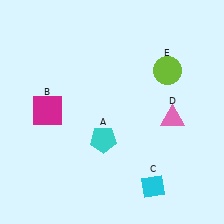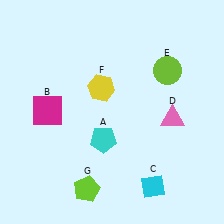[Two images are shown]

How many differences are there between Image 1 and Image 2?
There are 2 differences between the two images.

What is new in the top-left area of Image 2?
A yellow hexagon (F) was added in the top-left area of Image 2.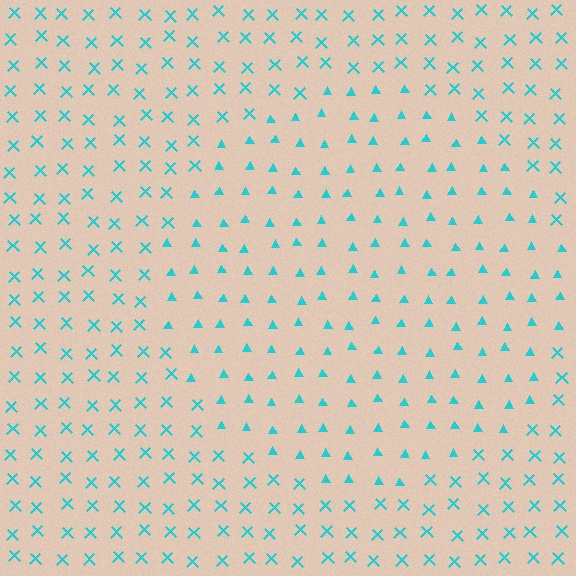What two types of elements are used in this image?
The image uses triangles inside the circle region and X marks outside it.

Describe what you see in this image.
The image is filled with small cyan elements arranged in a uniform grid. A circle-shaped region contains triangles, while the surrounding area contains X marks. The boundary is defined purely by the change in element shape.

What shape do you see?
I see a circle.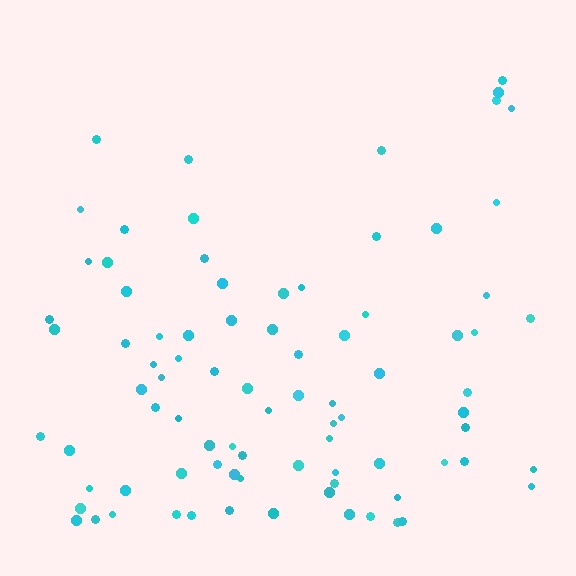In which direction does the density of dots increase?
From top to bottom, with the bottom side densest.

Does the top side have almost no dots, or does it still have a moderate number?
Still a moderate number, just noticeably fewer than the bottom.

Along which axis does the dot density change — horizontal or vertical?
Vertical.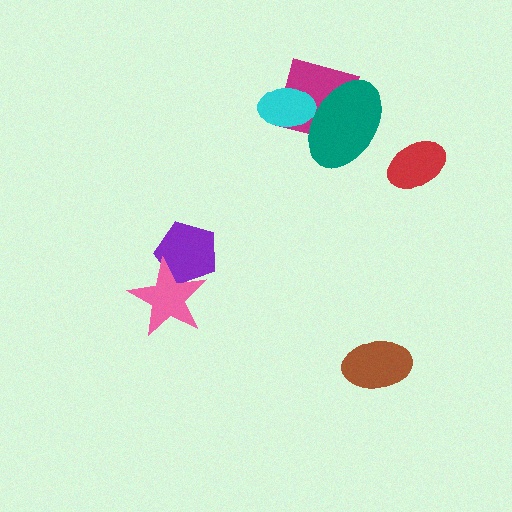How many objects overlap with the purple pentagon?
1 object overlaps with the purple pentagon.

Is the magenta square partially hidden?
Yes, it is partially covered by another shape.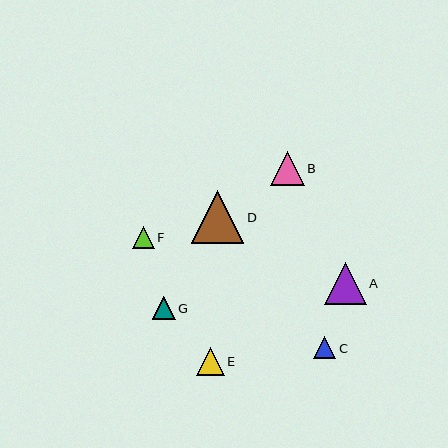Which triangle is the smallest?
Triangle F is the smallest with a size of approximately 22 pixels.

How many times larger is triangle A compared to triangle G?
Triangle A is approximately 1.8 times the size of triangle G.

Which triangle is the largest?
Triangle D is the largest with a size of approximately 53 pixels.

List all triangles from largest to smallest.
From largest to smallest: D, A, B, E, G, C, F.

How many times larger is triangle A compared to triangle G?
Triangle A is approximately 1.8 times the size of triangle G.